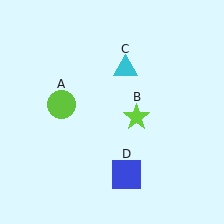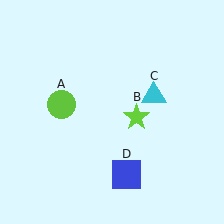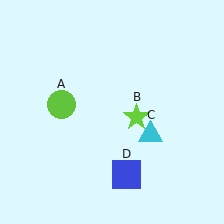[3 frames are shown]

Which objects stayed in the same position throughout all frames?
Lime circle (object A) and lime star (object B) and blue square (object D) remained stationary.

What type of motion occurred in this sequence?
The cyan triangle (object C) rotated clockwise around the center of the scene.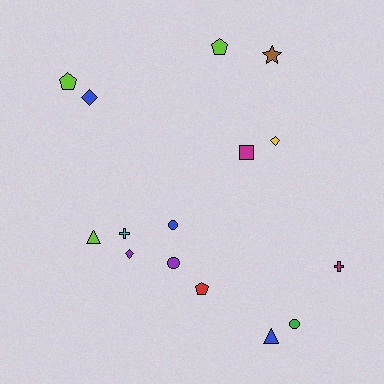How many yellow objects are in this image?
There is 1 yellow object.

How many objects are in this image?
There are 15 objects.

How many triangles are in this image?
There are 2 triangles.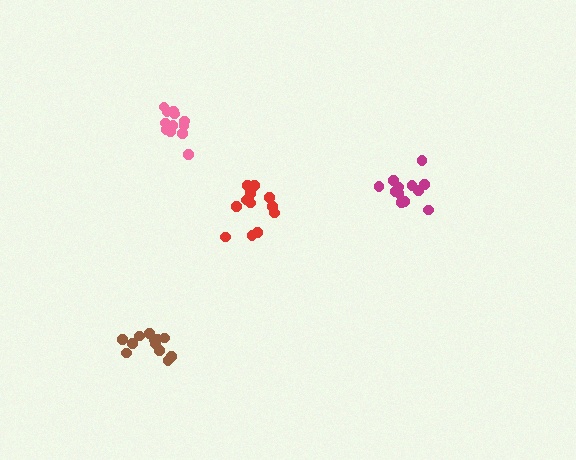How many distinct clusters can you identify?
There are 4 distinct clusters.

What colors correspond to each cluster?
The clusters are colored: pink, red, magenta, brown.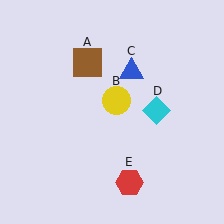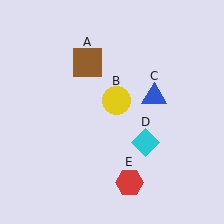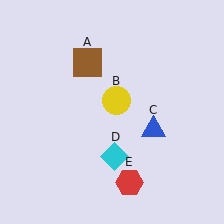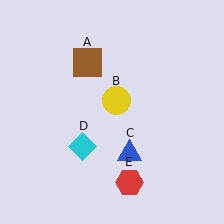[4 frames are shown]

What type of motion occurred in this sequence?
The blue triangle (object C), cyan diamond (object D) rotated clockwise around the center of the scene.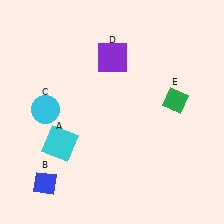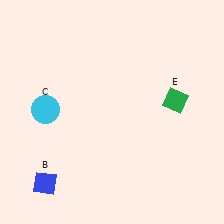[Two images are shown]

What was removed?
The cyan square (A), the purple square (D) were removed in Image 2.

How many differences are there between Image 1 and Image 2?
There are 2 differences between the two images.